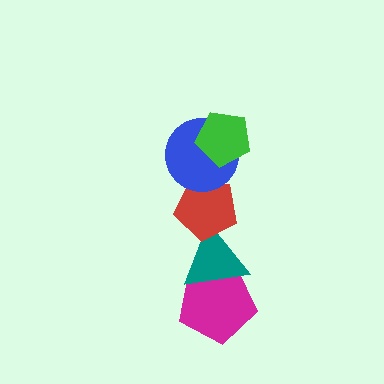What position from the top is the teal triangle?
The teal triangle is 4th from the top.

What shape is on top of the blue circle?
The green pentagon is on top of the blue circle.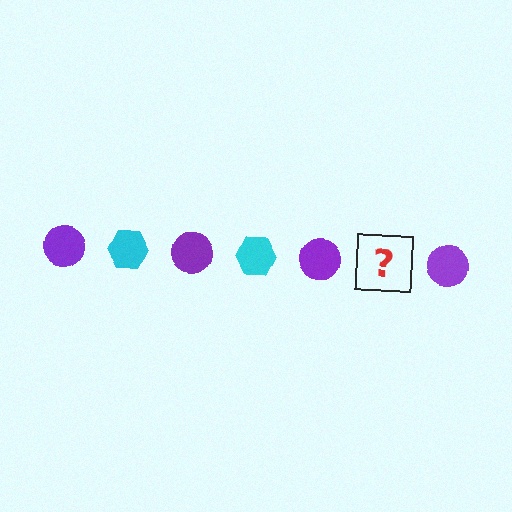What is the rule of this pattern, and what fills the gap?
The rule is that the pattern alternates between purple circle and cyan hexagon. The gap should be filled with a cyan hexagon.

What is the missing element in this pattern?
The missing element is a cyan hexagon.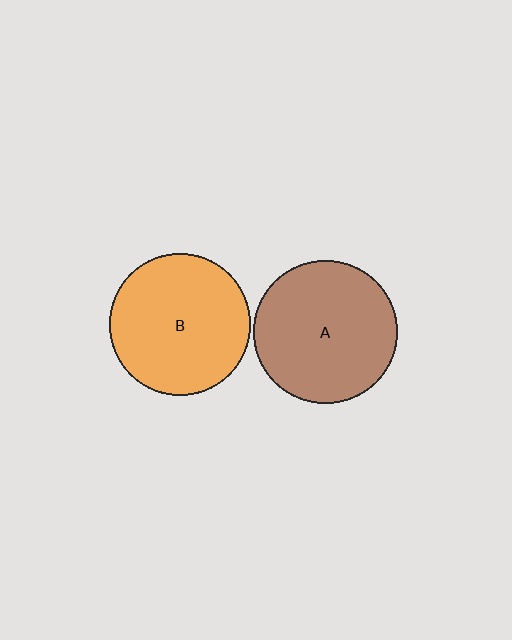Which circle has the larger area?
Circle A (brown).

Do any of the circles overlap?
No, none of the circles overlap.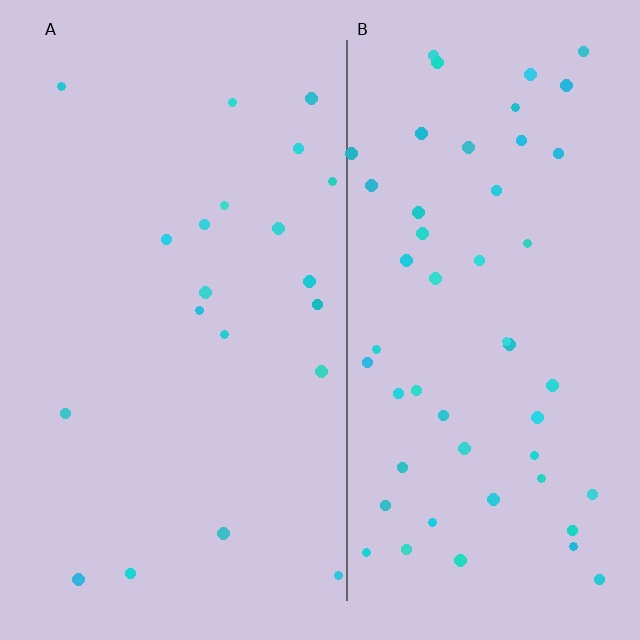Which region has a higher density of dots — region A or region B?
B (the right).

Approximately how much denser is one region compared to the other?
Approximately 2.6× — region B over region A.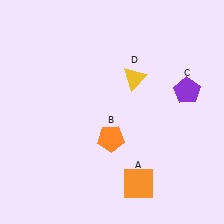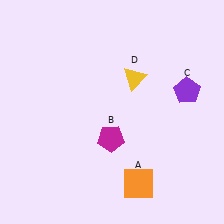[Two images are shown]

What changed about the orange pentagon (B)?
In Image 1, B is orange. In Image 2, it changed to magenta.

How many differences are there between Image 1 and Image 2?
There is 1 difference between the two images.